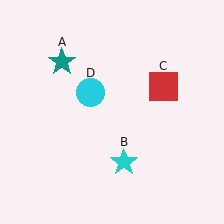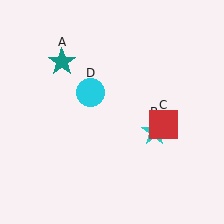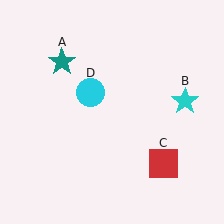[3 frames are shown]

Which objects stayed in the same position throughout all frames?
Teal star (object A) and cyan circle (object D) remained stationary.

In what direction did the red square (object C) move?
The red square (object C) moved down.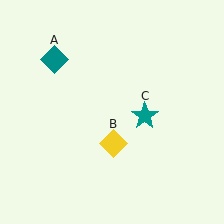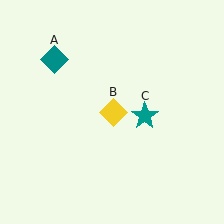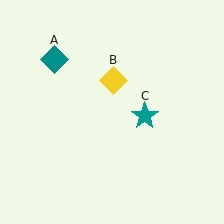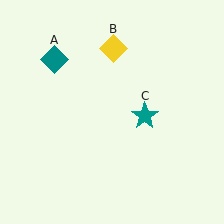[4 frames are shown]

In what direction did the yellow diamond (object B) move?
The yellow diamond (object B) moved up.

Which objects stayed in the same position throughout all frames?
Teal diamond (object A) and teal star (object C) remained stationary.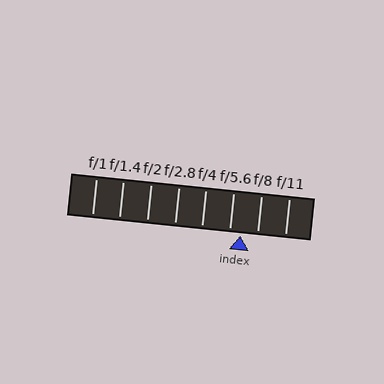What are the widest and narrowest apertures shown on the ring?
The widest aperture shown is f/1 and the narrowest is f/11.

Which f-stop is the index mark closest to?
The index mark is closest to f/5.6.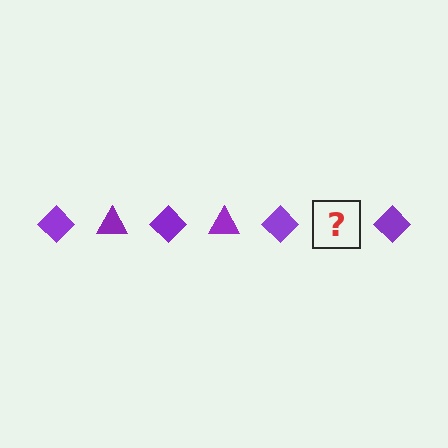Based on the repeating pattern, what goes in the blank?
The blank should be a purple triangle.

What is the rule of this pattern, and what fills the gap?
The rule is that the pattern cycles through diamond, triangle shapes in purple. The gap should be filled with a purple triangle.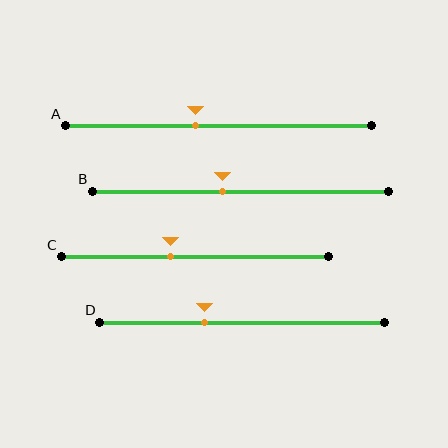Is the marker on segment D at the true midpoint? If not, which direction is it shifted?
No, the marker on segment D is shifted to the left by about 13% of the segment length.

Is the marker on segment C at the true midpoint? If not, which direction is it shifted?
No, the marker on segment C is shifted to the left by about 9% of the segment length.